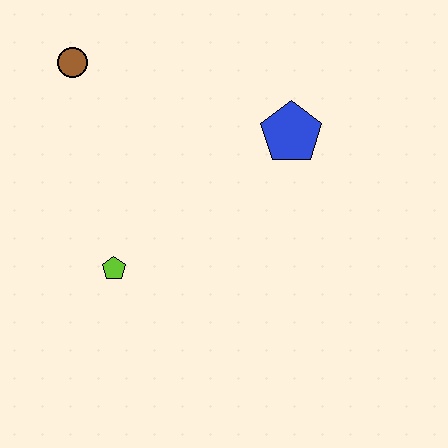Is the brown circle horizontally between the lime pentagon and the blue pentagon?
No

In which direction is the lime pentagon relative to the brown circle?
The lime pentagon is below the brown circle.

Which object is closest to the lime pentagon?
The brown circle is closest to the lime pentagon.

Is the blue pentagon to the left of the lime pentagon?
No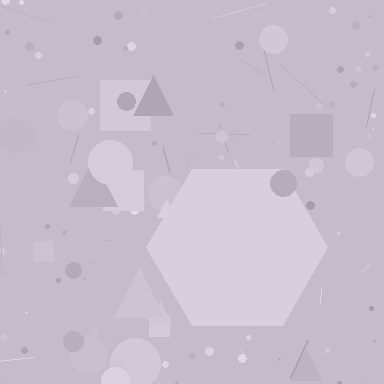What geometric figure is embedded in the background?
A hexagon is embedded in the background.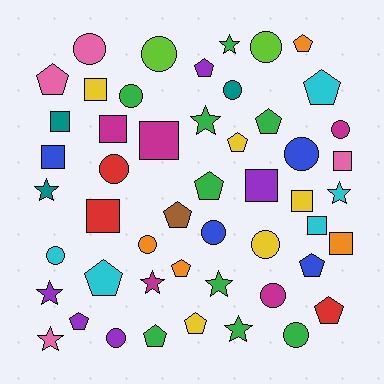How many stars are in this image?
There are 9 stars.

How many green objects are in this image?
There are 9 green objects.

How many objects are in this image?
There are 50 objects.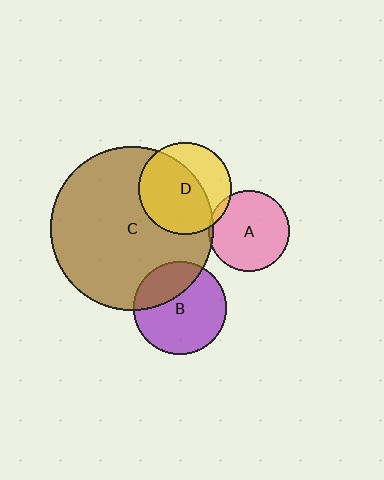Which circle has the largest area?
Circle C (brown).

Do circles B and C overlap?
Yes.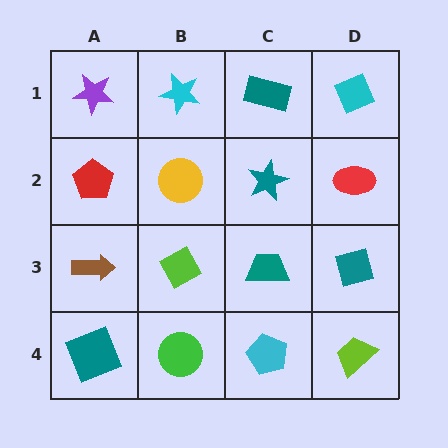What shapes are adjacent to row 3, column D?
A red ellipse (row 2, column D), a lime trapezoid (row 4, column D), a teal trapezoid (row 3, column C).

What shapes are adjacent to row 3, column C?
A teal star (row 2, column C), a cyan pentagon (row 4, column C), a lime diamond (row 3, column B), a teal square (row 3, column D).